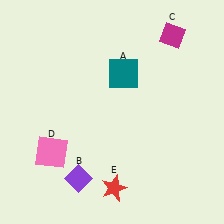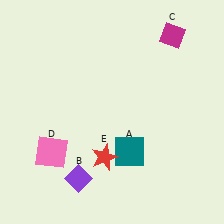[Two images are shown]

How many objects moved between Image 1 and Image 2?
2 objects moved between the two images.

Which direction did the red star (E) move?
The red star (E) moved up.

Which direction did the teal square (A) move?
The teal square (A) moved down.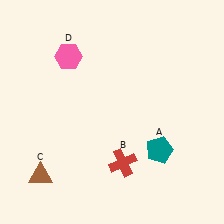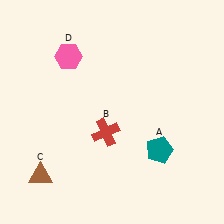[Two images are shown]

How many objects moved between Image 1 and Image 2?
1 object moved between the two images.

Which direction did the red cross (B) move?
The red cross (B) moved up.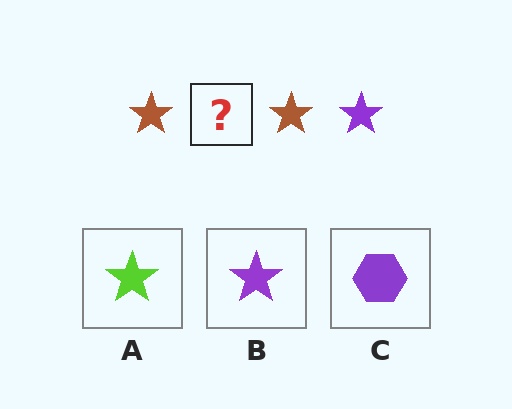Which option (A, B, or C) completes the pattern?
B.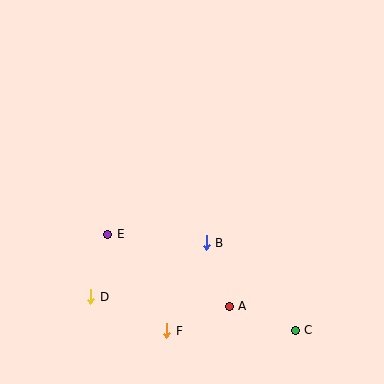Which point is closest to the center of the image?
Point B at (206, 243) is closest to the center.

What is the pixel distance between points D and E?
The distance between D and E is 65 pixels.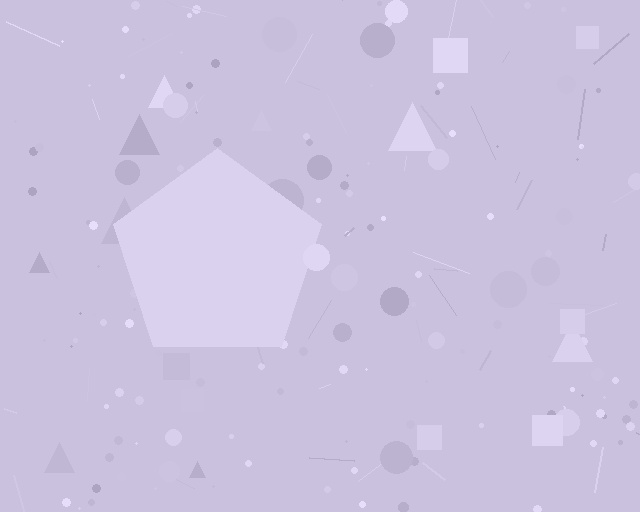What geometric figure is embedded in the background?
A pentagon is embedded in the background.